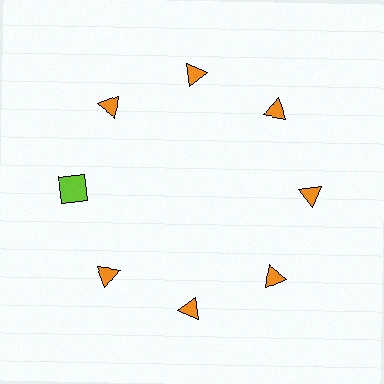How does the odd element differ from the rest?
It differs in both color (lime instead of orange) and shape (square instead of triangle).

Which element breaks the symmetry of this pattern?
The lime square at roughly the 9 o'clock position breaks the symmetry. All other shapes are orange triangles.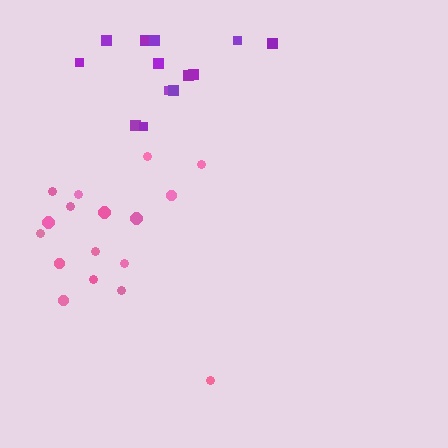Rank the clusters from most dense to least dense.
purple, pink.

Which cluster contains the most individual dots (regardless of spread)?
Pink (17).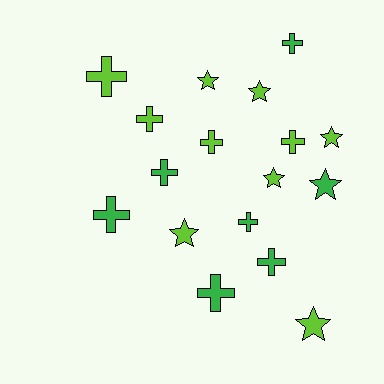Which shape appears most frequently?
Cross, with 10 objects.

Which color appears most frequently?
Lime, with 10 objects.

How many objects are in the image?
There are 17 objects.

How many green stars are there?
There is 1 green star.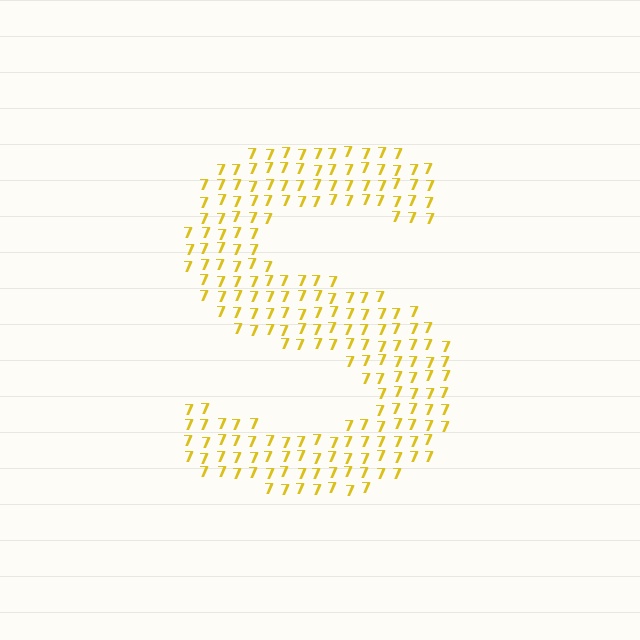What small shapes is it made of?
It is made of small digit 7's.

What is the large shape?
The large shape is the letter S.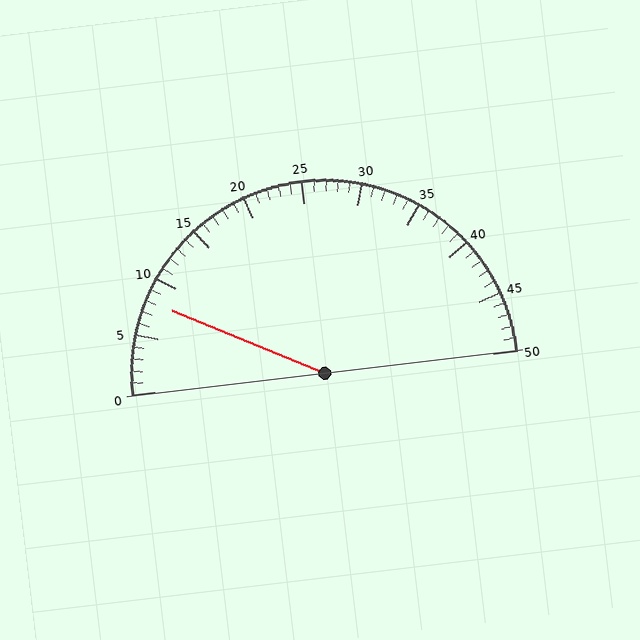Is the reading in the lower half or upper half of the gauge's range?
The reading is in the lower half of the range (0 to 50).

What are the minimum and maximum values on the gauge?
The gauge ranges from 0 to 50.